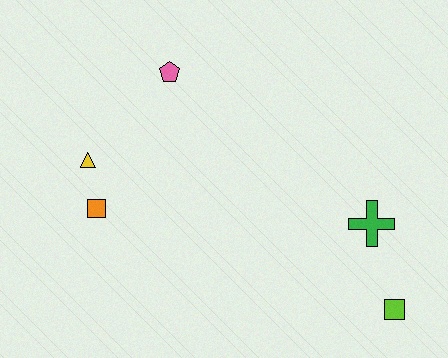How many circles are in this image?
There are no circles.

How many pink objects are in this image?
There is 1 pink object.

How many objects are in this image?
There are 5 objects.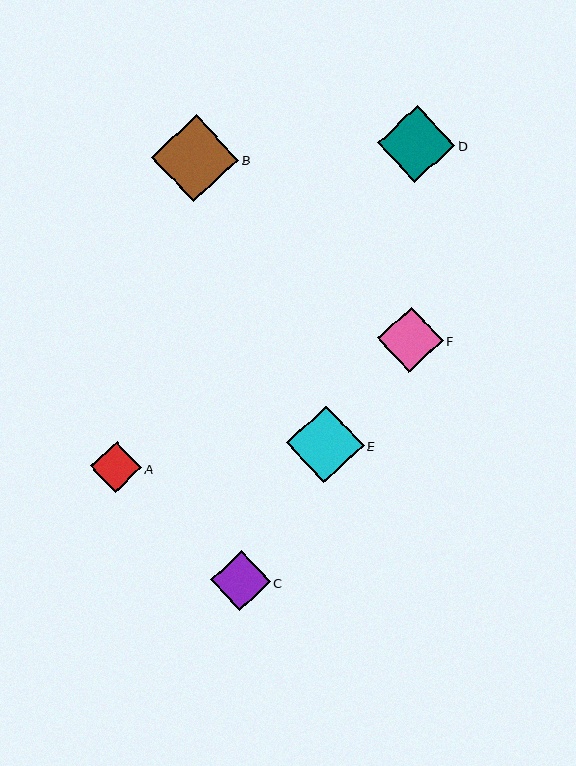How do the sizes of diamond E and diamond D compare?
Diamond E and diamond D are approximately the same size.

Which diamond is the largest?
Diamond B is the largest with a size of approximately 87 pixels.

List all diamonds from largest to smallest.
From largest to smallest: B, E, D, F, C, A.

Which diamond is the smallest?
Diamond A is the smallest with a size of approximately 51 pixels.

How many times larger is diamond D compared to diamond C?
Diamond D is approximately 1.3 times the size of diamond C.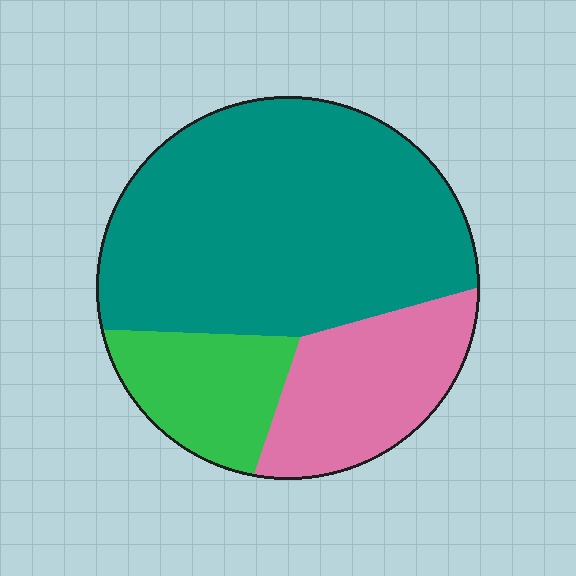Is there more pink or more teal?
Teal.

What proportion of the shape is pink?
Pink takes up about one fifth (1/5) of the shape.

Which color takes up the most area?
Teal, at roughly 60%.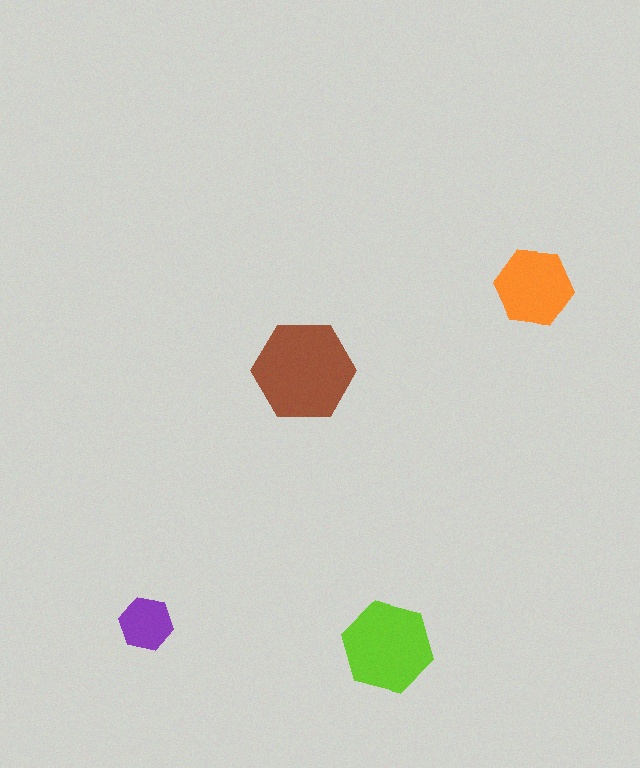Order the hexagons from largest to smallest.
the brown one, the lime one, the orange one, the purple one.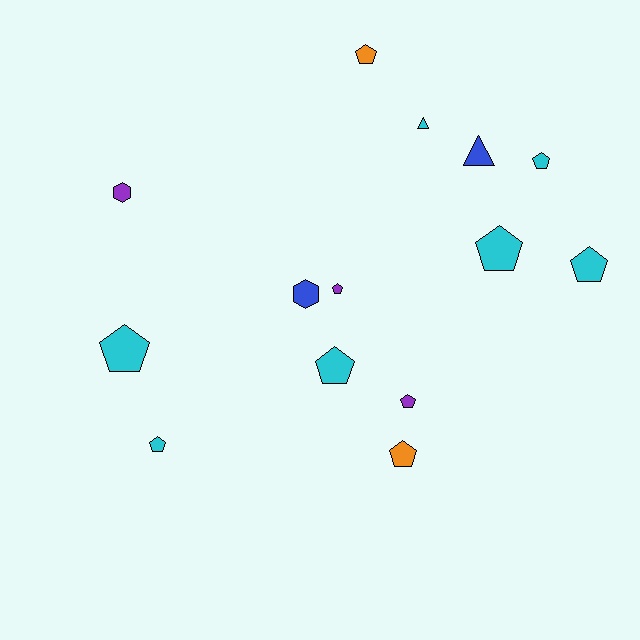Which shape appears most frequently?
Pentagon, with 10 objects.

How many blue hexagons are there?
There is 1 blue hexagon.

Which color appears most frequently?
Cyan, with 7 objects.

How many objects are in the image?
There are 14 objects.